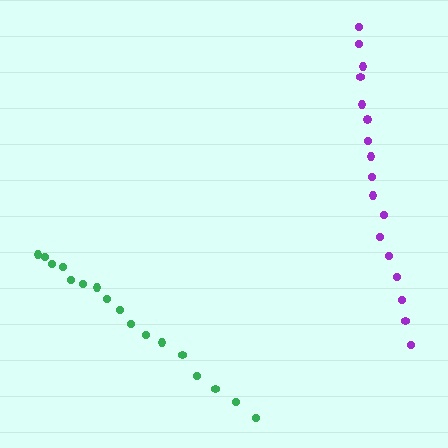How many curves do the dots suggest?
There are 2 distinct paths.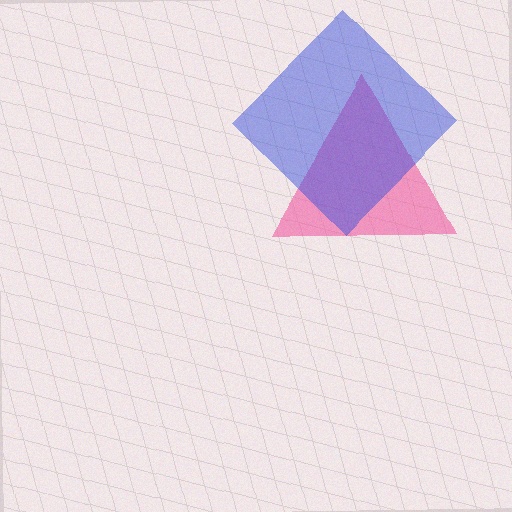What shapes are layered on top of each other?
The layered shapes are: a pink triangle, a blue diamond.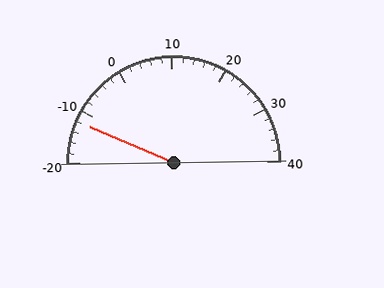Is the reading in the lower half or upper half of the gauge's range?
The reading is in the lower half of the range (-20 to 40).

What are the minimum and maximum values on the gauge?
The gauge ranges from -20 to 40.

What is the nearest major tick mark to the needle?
The nearest major tick mark is -10.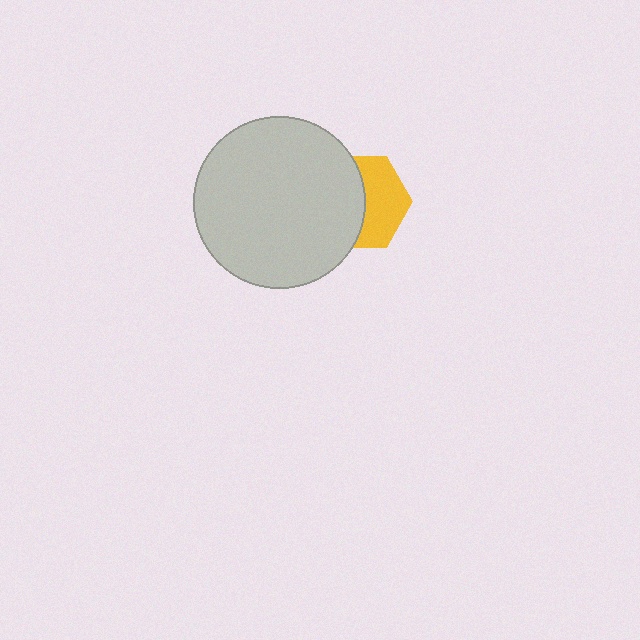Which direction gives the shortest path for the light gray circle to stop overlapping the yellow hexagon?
Moving left gives the shortest separation.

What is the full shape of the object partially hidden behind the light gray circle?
The partially hidden object is a yellow hexagon.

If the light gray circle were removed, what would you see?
You would see the complete yellow hexagon.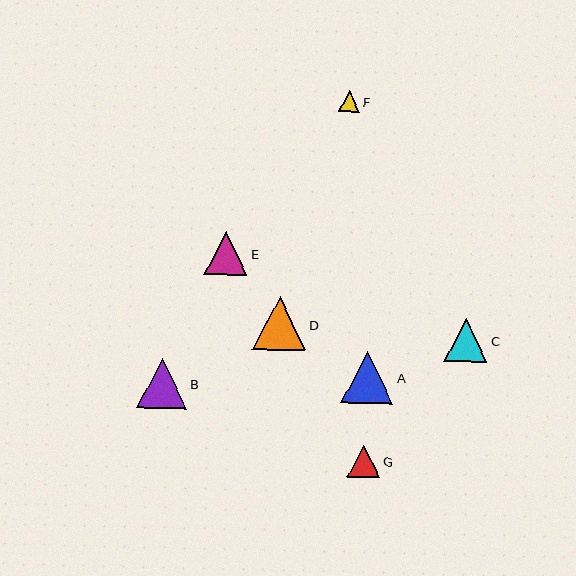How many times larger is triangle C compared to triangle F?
Triangle C is approximately 2.0 times the size of triangle F.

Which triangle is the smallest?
Triangle F is the smallest with a size of approximately 21 pixels.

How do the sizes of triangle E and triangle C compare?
Triangle E and triangle C are approximately the same size.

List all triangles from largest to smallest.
From largest to smallest: D, A, B, E, C, G, F.